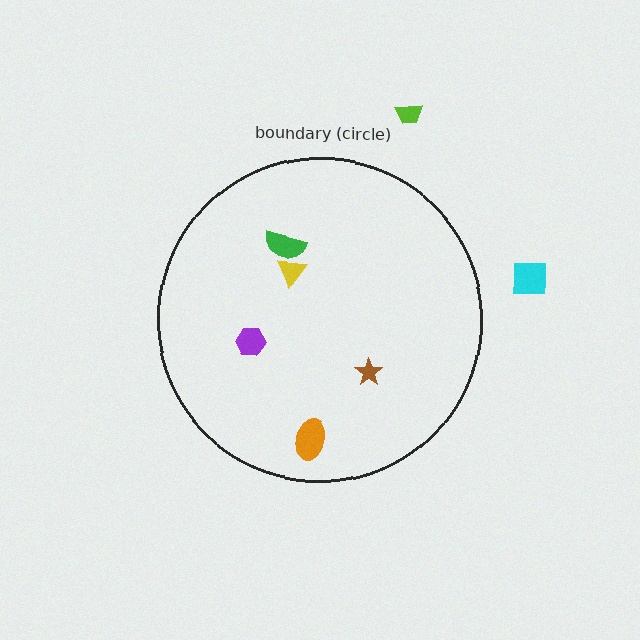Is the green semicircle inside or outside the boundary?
Inside.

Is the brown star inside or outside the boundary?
Inside.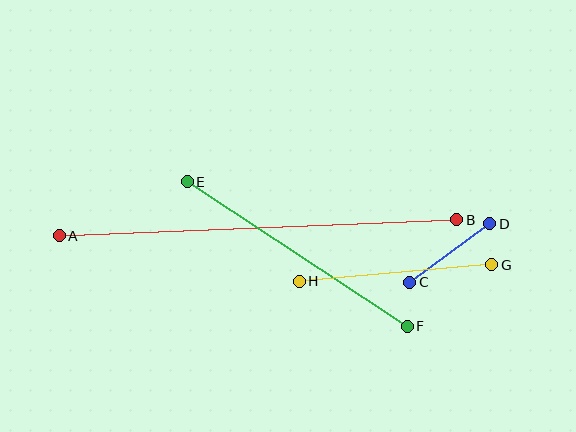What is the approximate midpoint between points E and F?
The midpoint is at approximately (297, 254) pixels.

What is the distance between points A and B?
The distance is approximately 398 pixels.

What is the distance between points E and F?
The distance is approximately 263 pixels.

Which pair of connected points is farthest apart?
Points A and B are farthest apart.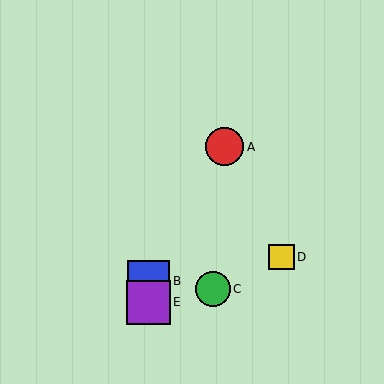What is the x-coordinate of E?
Object E is at x≈149.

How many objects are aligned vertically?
2 objects (B, E) are aligned vertically.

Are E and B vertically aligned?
Yes, both are at x≈149.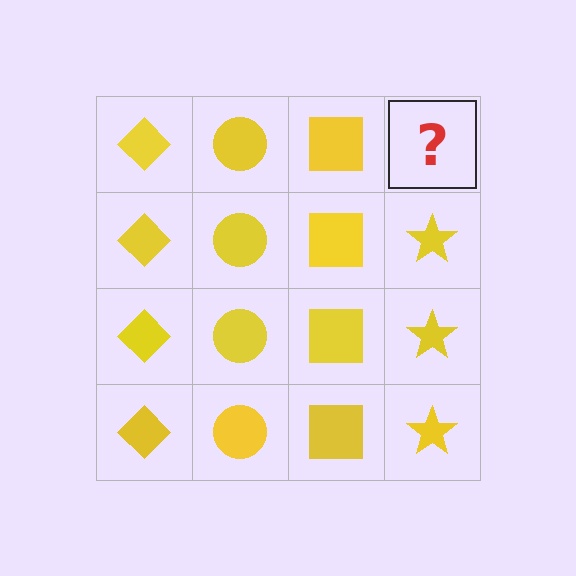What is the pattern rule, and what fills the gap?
The rule is that each column has a consistent shape. The gap should be filled with a yellow star.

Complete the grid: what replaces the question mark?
The question mark should be replaced with a yellow star.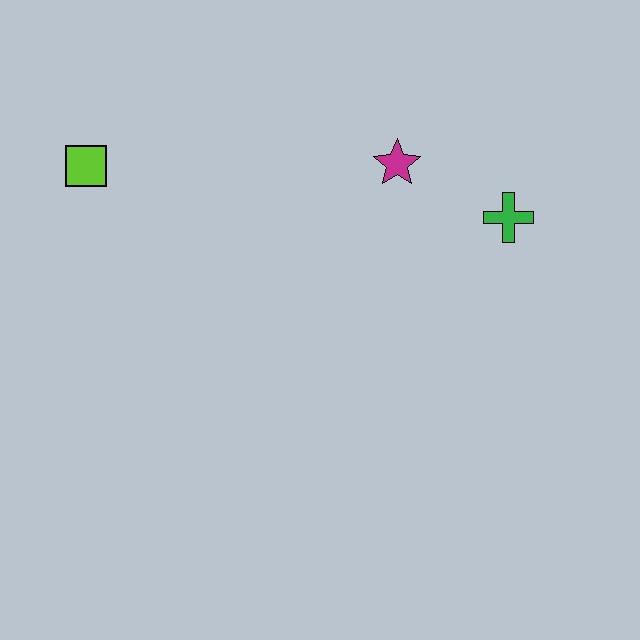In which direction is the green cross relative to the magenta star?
The green cross is to the right of the magenta star.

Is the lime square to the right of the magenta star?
No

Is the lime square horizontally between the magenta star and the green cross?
No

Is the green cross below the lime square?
Yes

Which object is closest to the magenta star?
The green cross is closest to the magenta star.